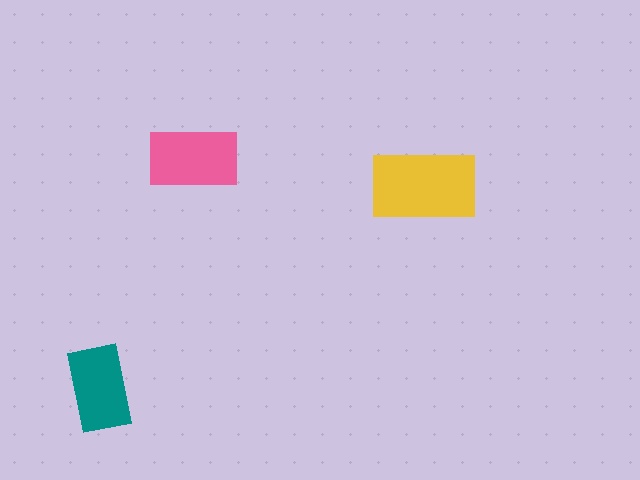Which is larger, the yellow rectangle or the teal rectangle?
The yellow one.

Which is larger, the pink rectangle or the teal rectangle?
The pink one.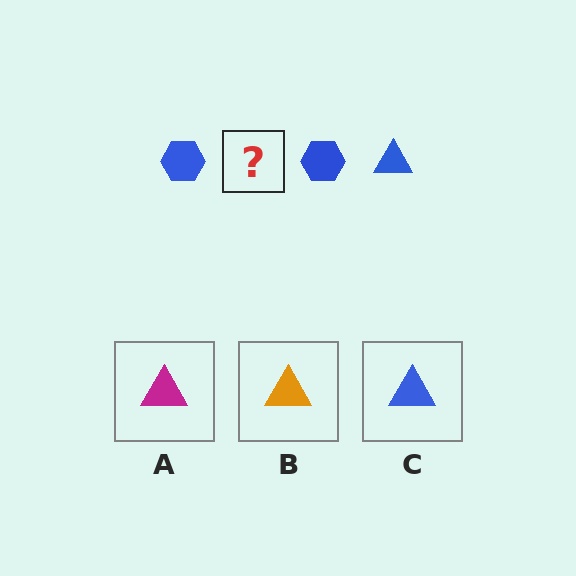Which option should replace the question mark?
Option C.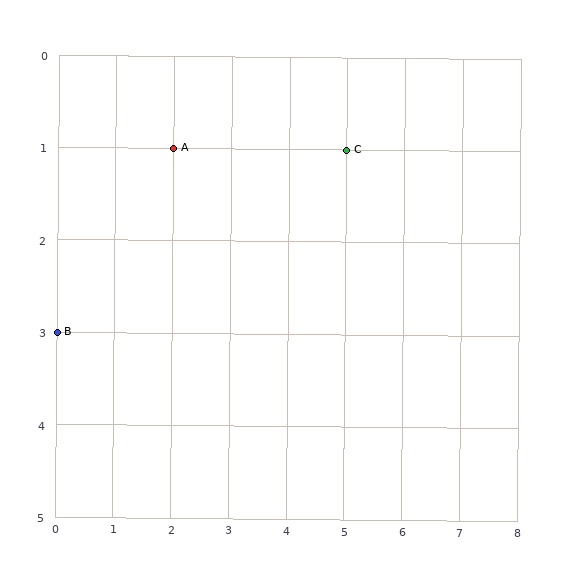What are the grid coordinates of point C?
Point C is at grid coordinates (5, 1).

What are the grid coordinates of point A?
Point A is at grid coordinates (2, 1).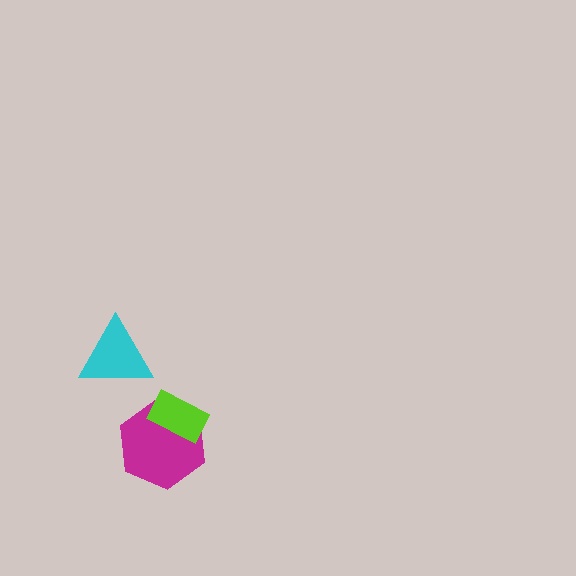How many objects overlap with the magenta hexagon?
1 object overlaps with the magenta hexagon.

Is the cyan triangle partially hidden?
No, no other shape covers it.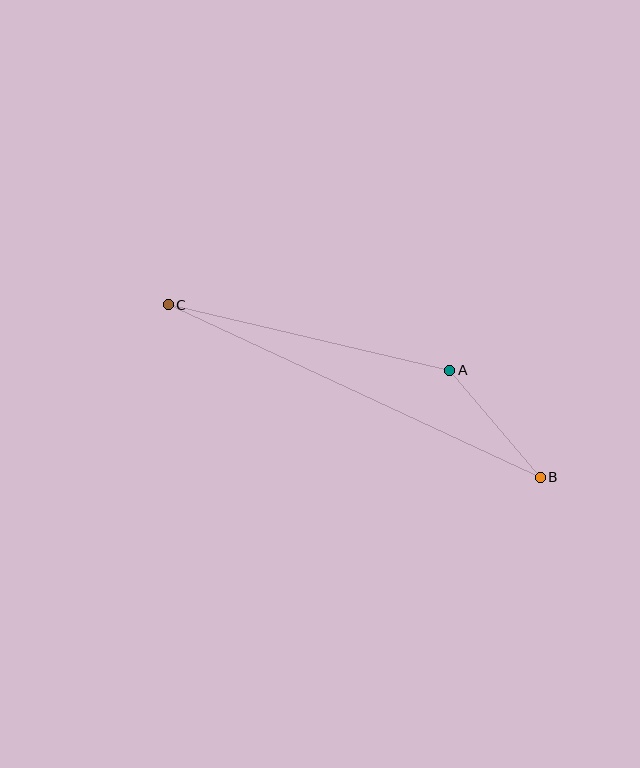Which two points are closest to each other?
Points A and B are closest to each other.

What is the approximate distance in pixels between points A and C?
The distance between A and C is approximately 289 pixels.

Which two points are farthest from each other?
Points B and C are farthest from each other.